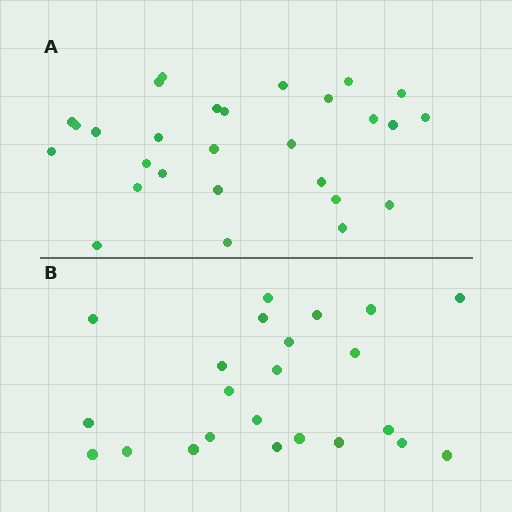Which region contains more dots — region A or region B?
Region A (the top region) has more dots.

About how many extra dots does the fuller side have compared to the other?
Region A has about 5 more dots than region B.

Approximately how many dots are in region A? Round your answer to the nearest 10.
About 30 dots. (The exact count is 28, which rounds to 30.)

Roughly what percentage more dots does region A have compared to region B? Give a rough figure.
About 20% more.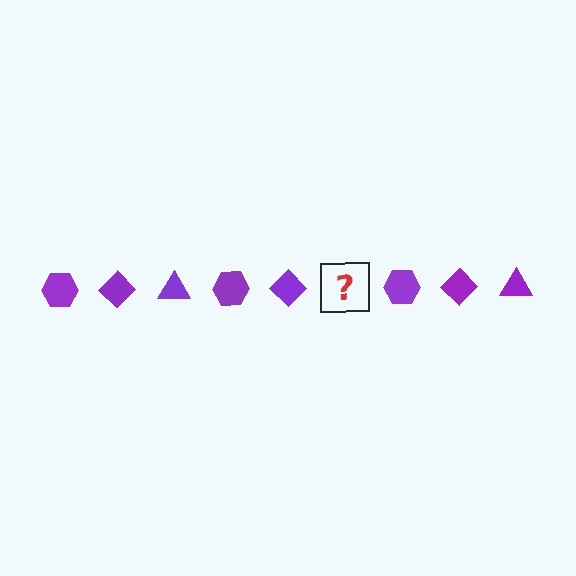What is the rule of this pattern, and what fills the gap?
The rule is that the pattern cycles through hexagon, diamond, triangle shapes in purple. The gap should be filled with a purple triangle.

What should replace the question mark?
The question mark should be replaced with a purple triangle.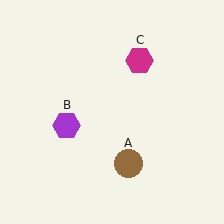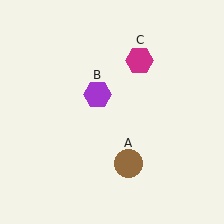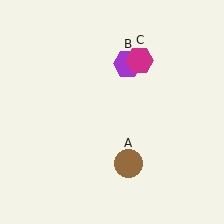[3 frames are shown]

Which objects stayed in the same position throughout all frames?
Brown circle (object A) and magenta hexagon (object C) remained stationary.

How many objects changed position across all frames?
1 object changed position: purple hexagon (object B).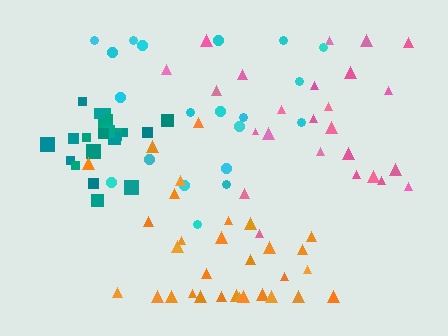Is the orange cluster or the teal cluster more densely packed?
Teal.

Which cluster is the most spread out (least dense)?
Cyan.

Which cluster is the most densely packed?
Teal.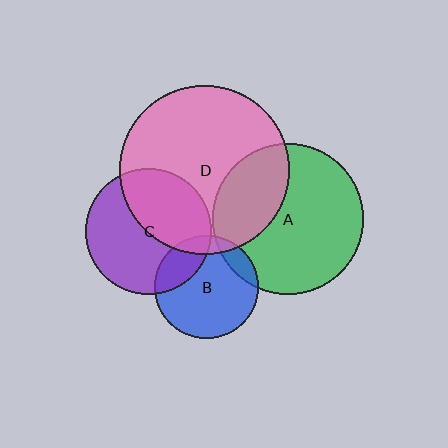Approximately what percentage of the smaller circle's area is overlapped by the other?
Approximately 10%.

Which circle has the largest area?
Circle D (pink).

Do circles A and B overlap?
Yes.